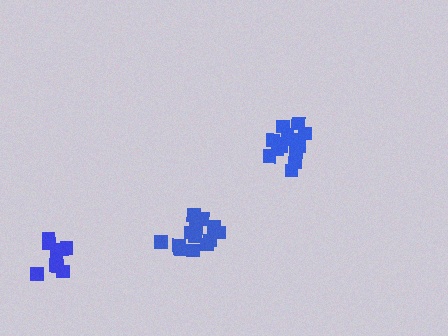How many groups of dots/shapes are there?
There are 3 groups.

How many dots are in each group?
Group 1: 9 dots, Group 2: 14 dots, Group 3: 13 dots (36 total).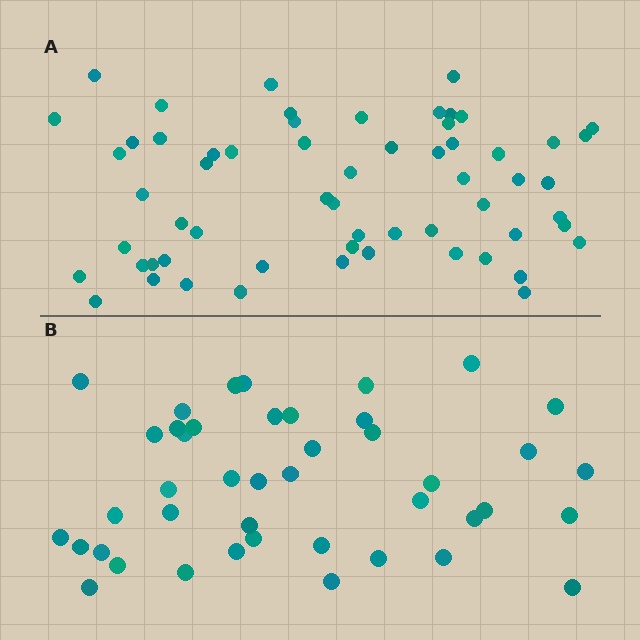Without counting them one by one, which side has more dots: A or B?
Region A (the top region) has more dots.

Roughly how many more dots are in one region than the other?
Region A has approximately 15 more dots than region B.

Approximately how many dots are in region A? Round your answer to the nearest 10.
About 60 dots.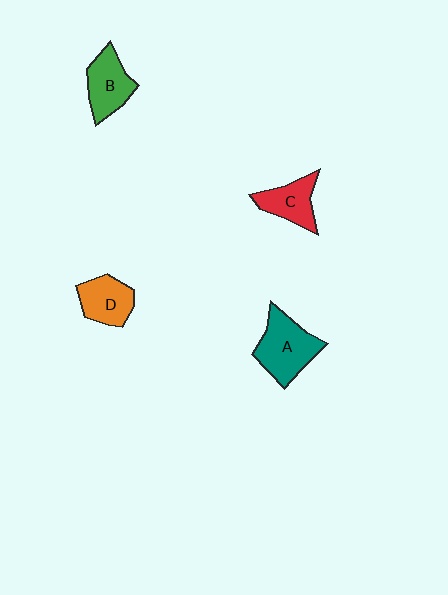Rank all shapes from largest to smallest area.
From largest to smallest: A (teal), B (green), D (orange), C (red).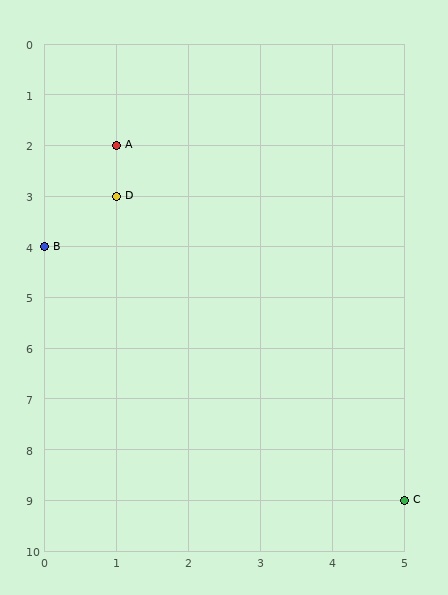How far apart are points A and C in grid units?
Points A and C are 4 columns and 7 rows apart (about 8.1 grid units diagonally).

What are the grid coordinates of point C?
Point C is at grid coordinates (5, 9).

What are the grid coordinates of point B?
Point B is at grid coordinates (0, 4).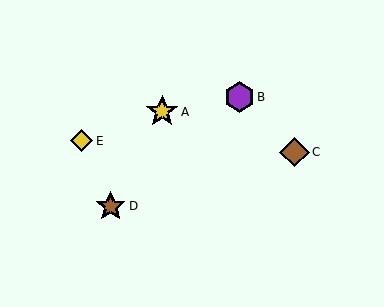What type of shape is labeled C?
Shape C is a brown diamond.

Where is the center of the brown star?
The center of the brown star is at (111, 206).